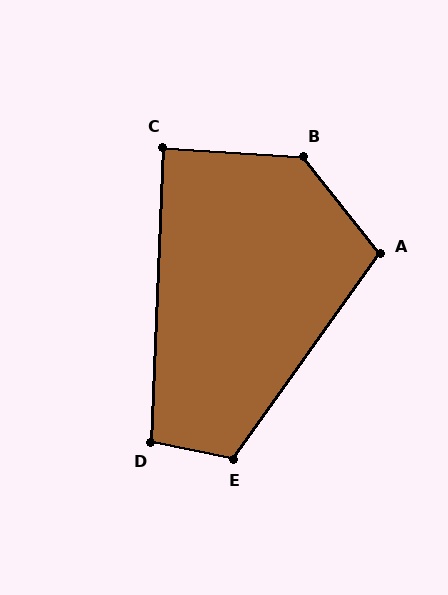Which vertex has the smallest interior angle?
C, at approximately 89 degrees.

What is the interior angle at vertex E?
Approximately 114 degrees (obtuse).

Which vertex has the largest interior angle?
B, at approximately 132 degrees.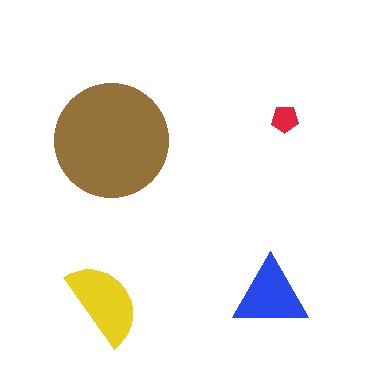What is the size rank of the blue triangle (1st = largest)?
3rd.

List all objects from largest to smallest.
The brown circle, the yellow semicircle, the blue triangle, the red pentagon.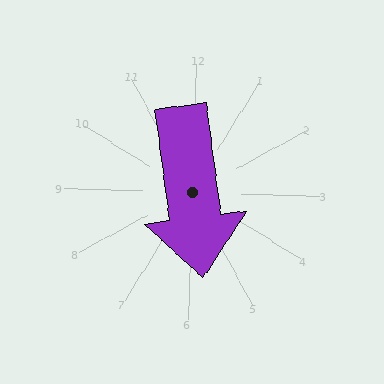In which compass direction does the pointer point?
South.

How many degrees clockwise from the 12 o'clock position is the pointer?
Approximately 171 degrees.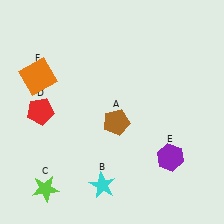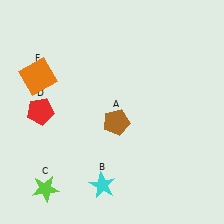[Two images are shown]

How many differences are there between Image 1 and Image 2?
There is 1 difference between the two images.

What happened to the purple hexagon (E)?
The purple hexagon (E) was removed in Image 2. It was in the bottom-right area of Image 1.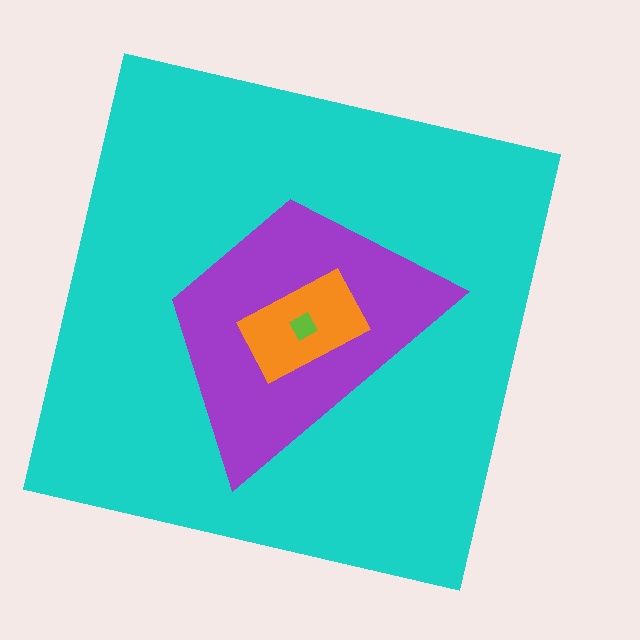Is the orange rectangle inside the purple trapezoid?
Yes.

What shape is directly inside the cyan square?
The purple trapezoid.